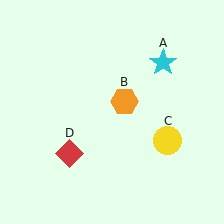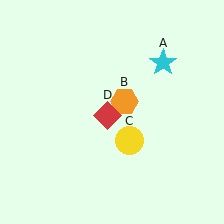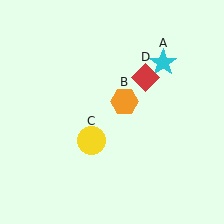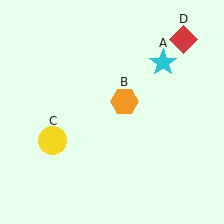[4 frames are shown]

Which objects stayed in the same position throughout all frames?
Cyan star (object A) and orange hexagon (object B) remained stationary.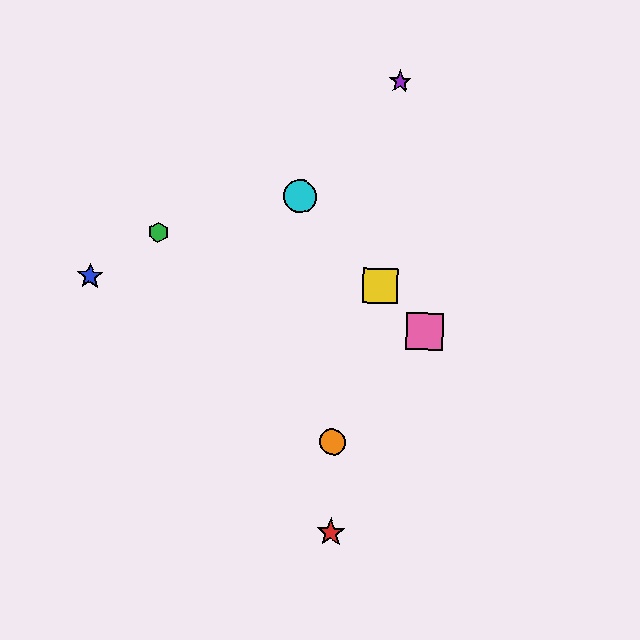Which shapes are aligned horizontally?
The blue star, the yellow square are aligned horizontally.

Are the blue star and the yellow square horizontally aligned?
Yes, both are at y≈276.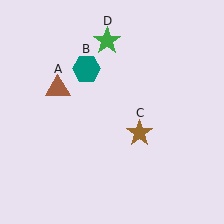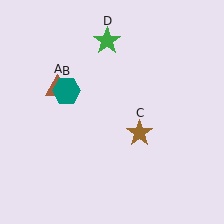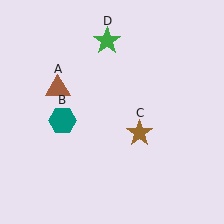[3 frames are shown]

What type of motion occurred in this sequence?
The teal hexagon (object B) rotated counterclockwise around the center of the scene.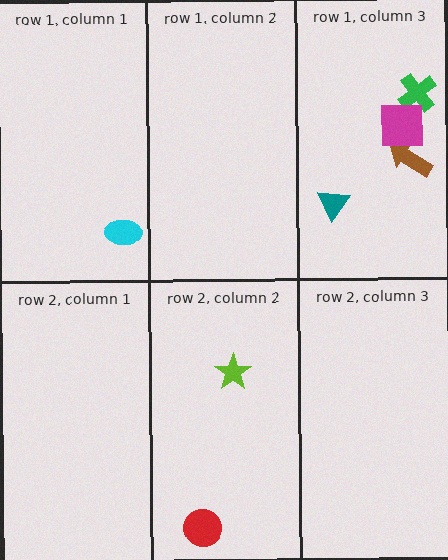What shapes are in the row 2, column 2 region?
The red circle, the lime star.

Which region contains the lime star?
The row 2, column 2 region.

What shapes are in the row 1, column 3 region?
The green cross, the brown arrow, the magenta square, the teal triangle.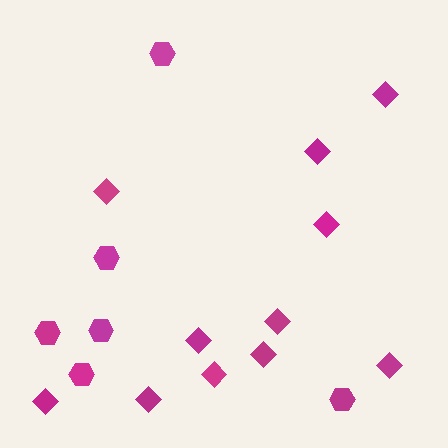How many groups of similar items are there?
There are 2 groups: one group of hexagons (6) and one group of diamonds (11).